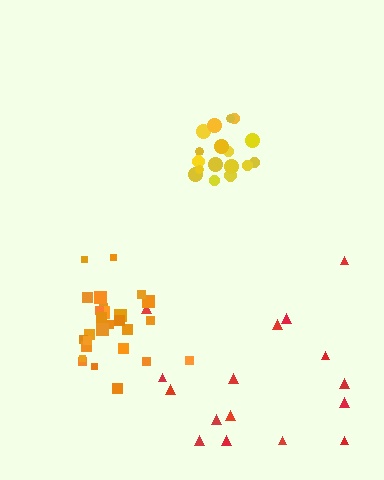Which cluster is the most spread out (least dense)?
Red.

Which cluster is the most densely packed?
Yellow.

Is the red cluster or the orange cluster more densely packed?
Orange.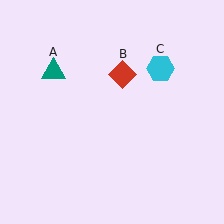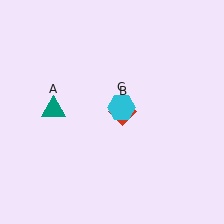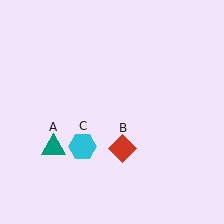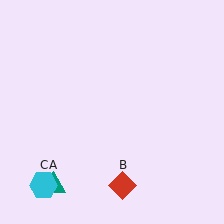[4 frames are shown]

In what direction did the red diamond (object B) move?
The red diamond (object B) moved down.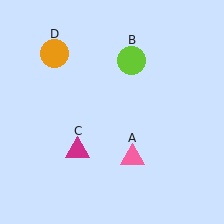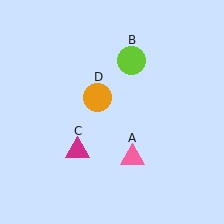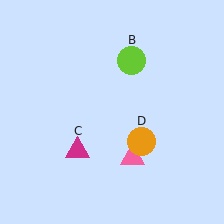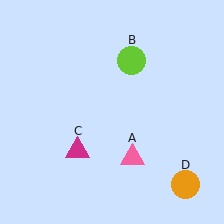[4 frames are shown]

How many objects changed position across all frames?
1 object changed position: orange circle (object D).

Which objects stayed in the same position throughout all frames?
Pink triangle (object A) and lime circle (object B) and magenta triangle (object C) remained stationary.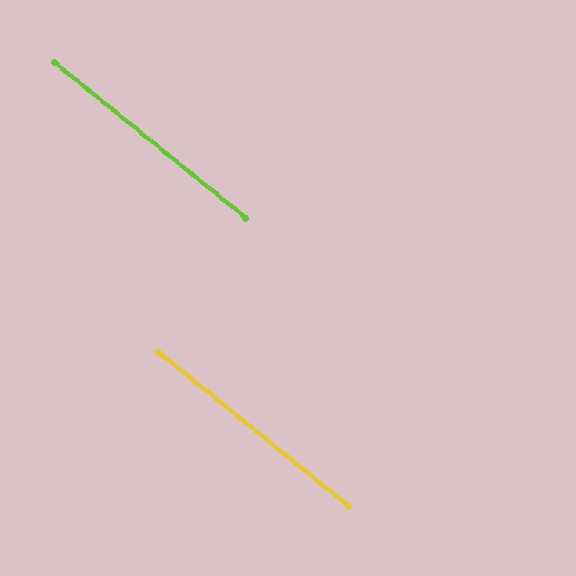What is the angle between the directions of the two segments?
Approximately 0 degrees.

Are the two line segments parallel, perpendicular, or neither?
Parallel — their directions differ by only 0.1°.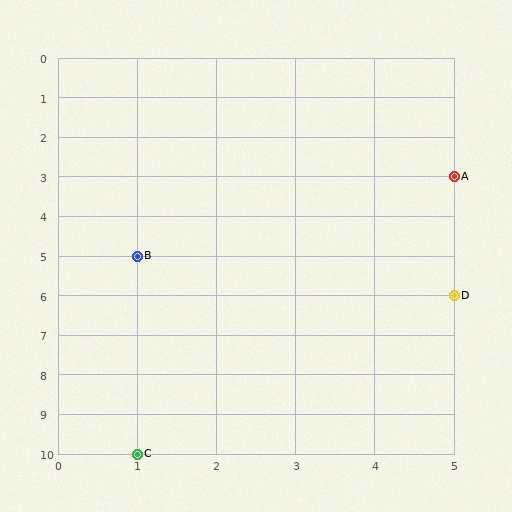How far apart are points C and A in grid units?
Points C and A are 4 columns and 7 rows apart (about 8.1 grid units diagonally).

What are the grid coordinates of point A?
Point A is at grid coordinates (5, 3).